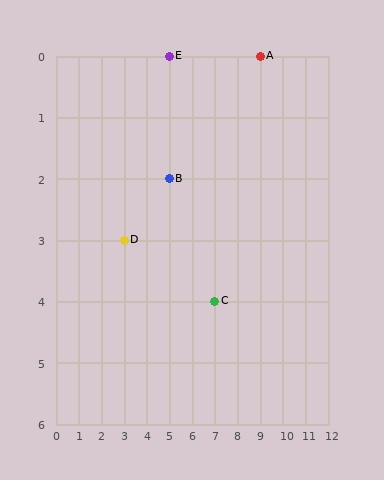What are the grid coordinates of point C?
Point C is at grid coordinates (7, 4).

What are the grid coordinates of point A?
Point A is at grid coordinates (9, 0).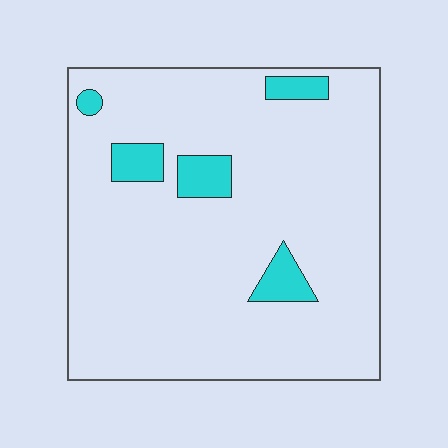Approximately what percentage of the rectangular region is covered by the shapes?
Approximately 10%.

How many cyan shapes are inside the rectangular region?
5.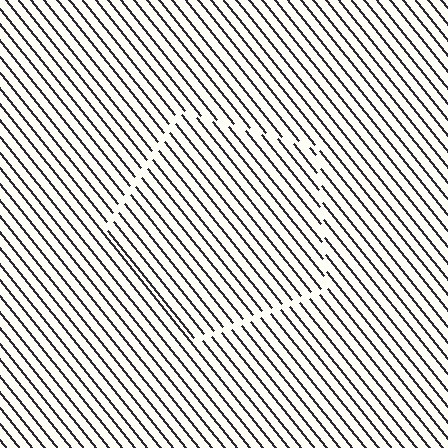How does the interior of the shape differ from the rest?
The interior of the shape contains the same grating, shifted by half a period — the contour is defined by the phase discontinuity where line-ends from the inner and outer gratings abut.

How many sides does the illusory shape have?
5 sides — the line-ends trace a pentagon.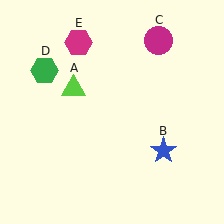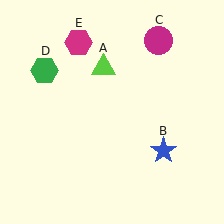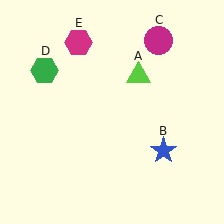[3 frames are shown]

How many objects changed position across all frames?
1 object changed position: lime triangle (object A).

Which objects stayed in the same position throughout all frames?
Blue star (object B) and magenta circle (object C) and green hexagon (object D) and magenta hexagon (object E) remained stationary.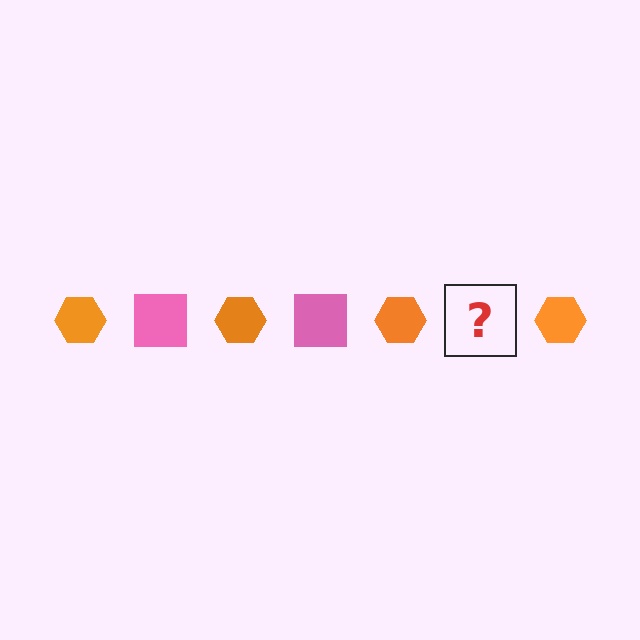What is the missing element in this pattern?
The missing element is a pink square.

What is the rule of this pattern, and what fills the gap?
The rule is that the pattern alternates between orange hexagon and pink square. The gap should be filled with a pink square.